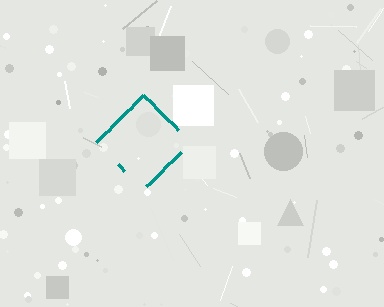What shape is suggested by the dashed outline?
The dashed outline suggests a diamond.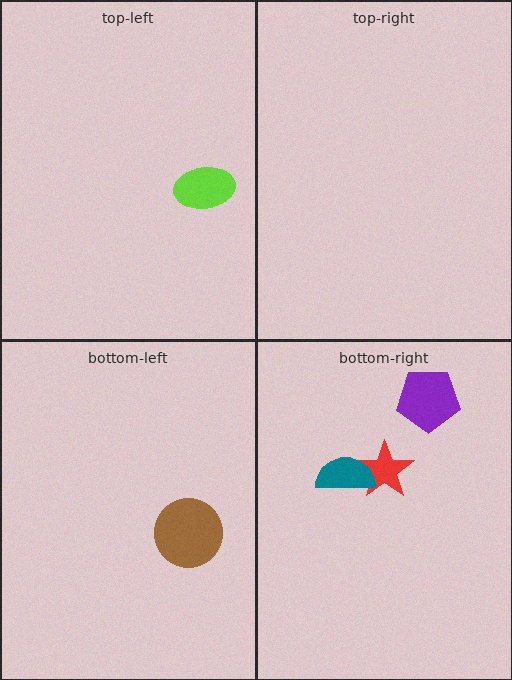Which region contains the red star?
The bottom-right region.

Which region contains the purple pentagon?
The bottom-right region.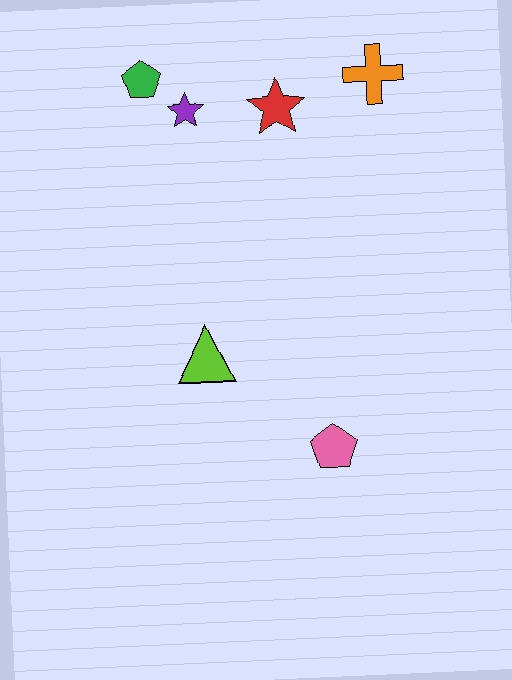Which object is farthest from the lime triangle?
The orange cross is farthest from the lime triangle.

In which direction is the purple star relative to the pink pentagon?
The purple star is above the pink pentagon.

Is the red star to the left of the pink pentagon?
Yes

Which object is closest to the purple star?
The green pentagon is closest to the purple star.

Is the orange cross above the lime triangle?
Yes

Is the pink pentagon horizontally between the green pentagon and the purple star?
No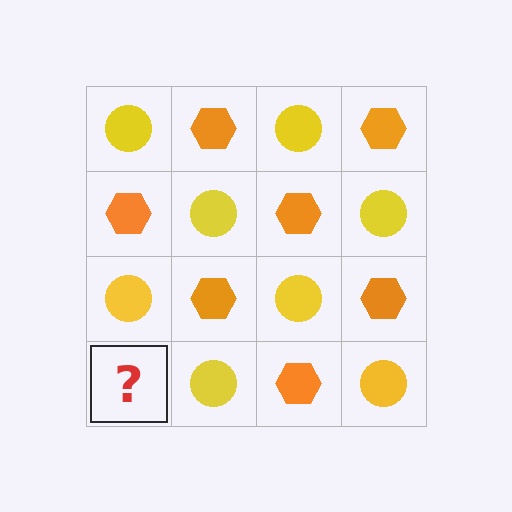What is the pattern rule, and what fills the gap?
The rule is that it alternates yellow circle and orange hexagon in a checkerboard pattern. The gap should be filled with an orange hexagon.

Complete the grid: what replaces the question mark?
The question mark should be replaced with an orange hexagon.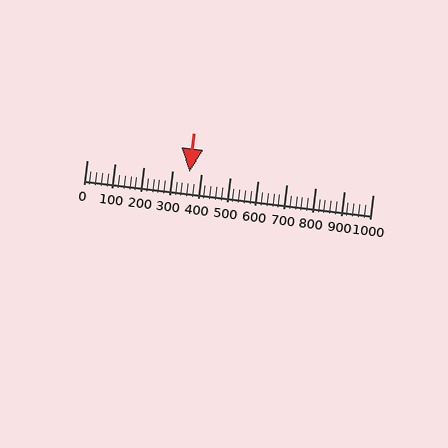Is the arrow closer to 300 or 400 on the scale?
The arrow is closer to 400.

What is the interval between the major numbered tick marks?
The major tick marks are spaced 100 units apart.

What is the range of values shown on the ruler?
The ruler shows values from 0 to 1000.